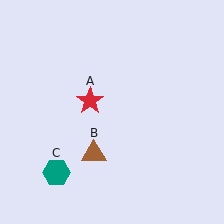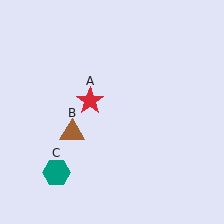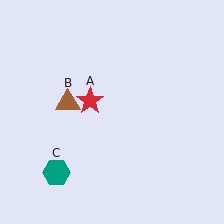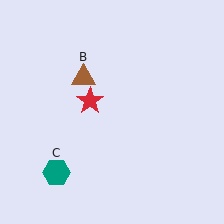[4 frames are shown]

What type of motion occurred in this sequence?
The brown triangle (object B) rotated clockwise around the center of the scene.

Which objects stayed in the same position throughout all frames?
Red star (object A) and teal hexagon (object C) remained stationary.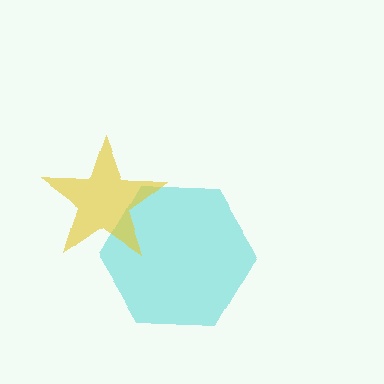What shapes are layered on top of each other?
The layered shapes are: a cyan hexagon, a yellow star.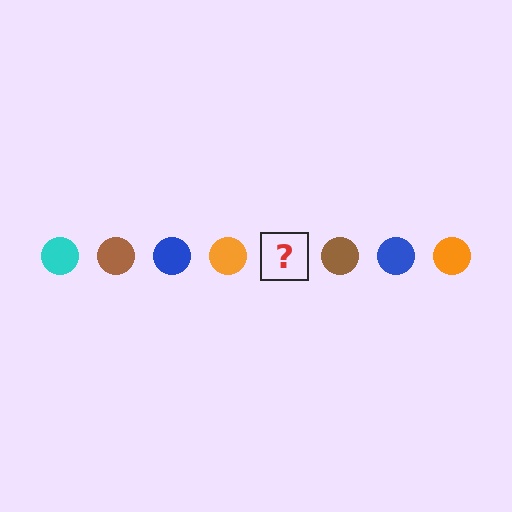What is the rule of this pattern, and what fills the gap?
The rule is that the pattern cycles through cyan, brown, blue, orange circles. The gap should be filled with a cyan circle.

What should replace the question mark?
The question mark should be replaced with a cyan circle.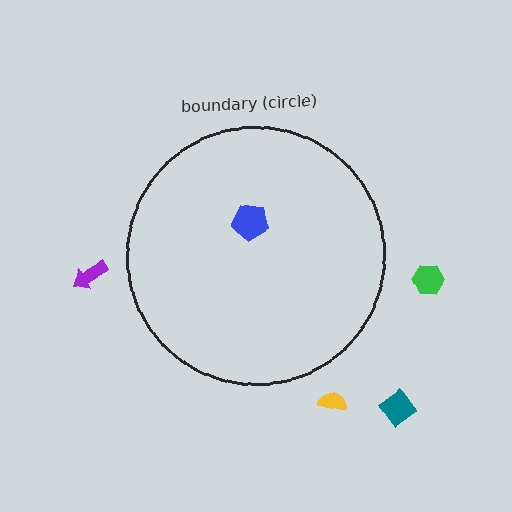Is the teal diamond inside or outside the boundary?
Outside.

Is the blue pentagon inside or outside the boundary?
Inside.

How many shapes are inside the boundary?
1 inside, 4 outside.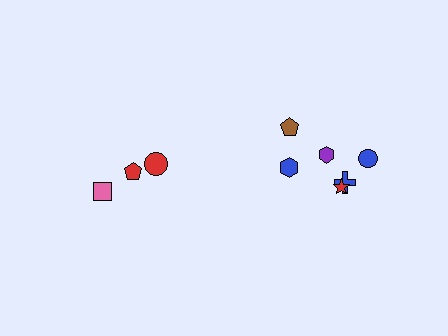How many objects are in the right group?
There are 6 objects.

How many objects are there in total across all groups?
There are 9 objects.